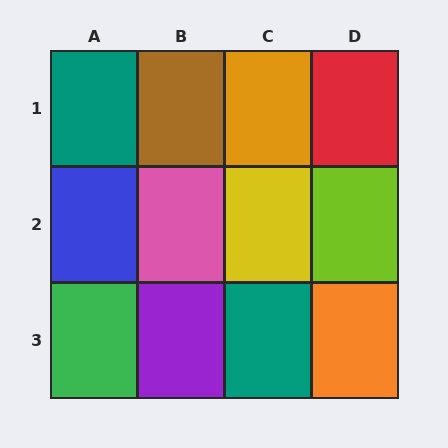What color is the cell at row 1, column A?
Teal.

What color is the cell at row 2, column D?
Lime.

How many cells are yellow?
1 cell is yellow.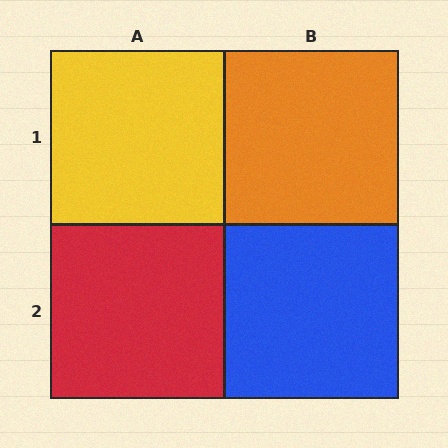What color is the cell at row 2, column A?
Red.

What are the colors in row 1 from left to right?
Yellow, orange.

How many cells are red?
1 cell is red.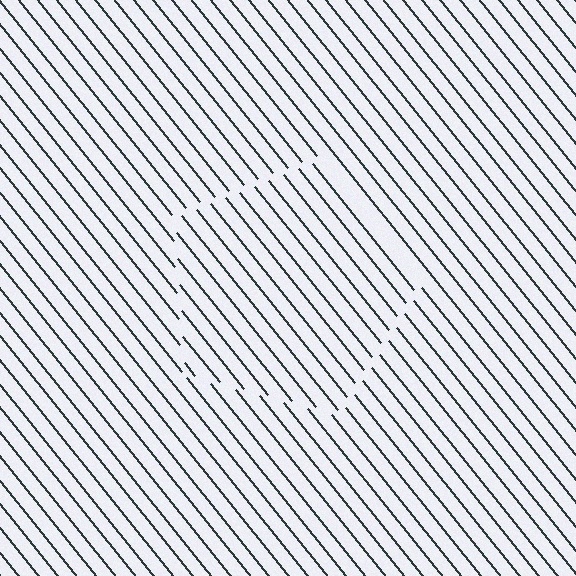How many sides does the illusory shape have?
5 sides — the line-ends trace a pentagon.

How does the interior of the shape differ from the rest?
The interior of the shape contains the same grating, shifted by half a period — the contour is defined by the phase discontinuity where line-ends from the inner and outer gratings abut.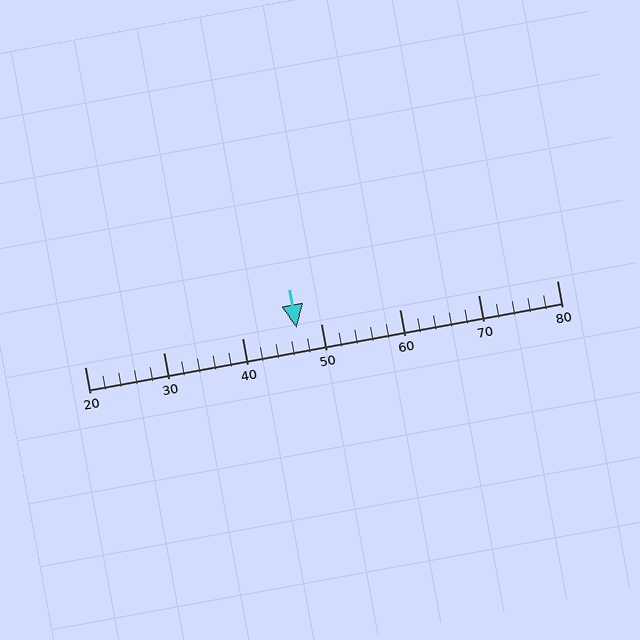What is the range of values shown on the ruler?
The ruler shows values from 20 to 80.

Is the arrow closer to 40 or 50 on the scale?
The arrow is closer to 50.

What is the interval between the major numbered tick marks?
The major tick marks are spaced 10 units apart.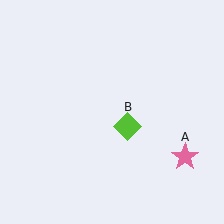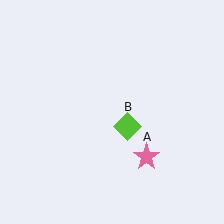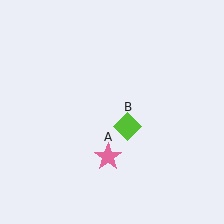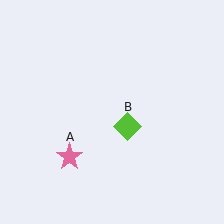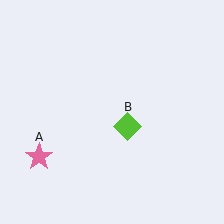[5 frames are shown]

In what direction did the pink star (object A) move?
The pink star (object A) moved left.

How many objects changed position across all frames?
1 object changed position: pink star (object A).